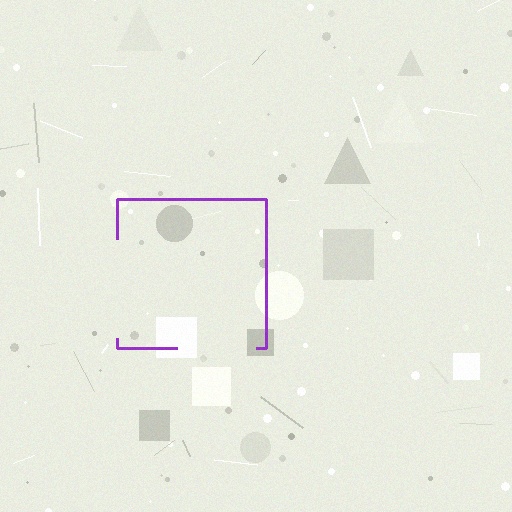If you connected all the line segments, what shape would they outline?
They would outline a square.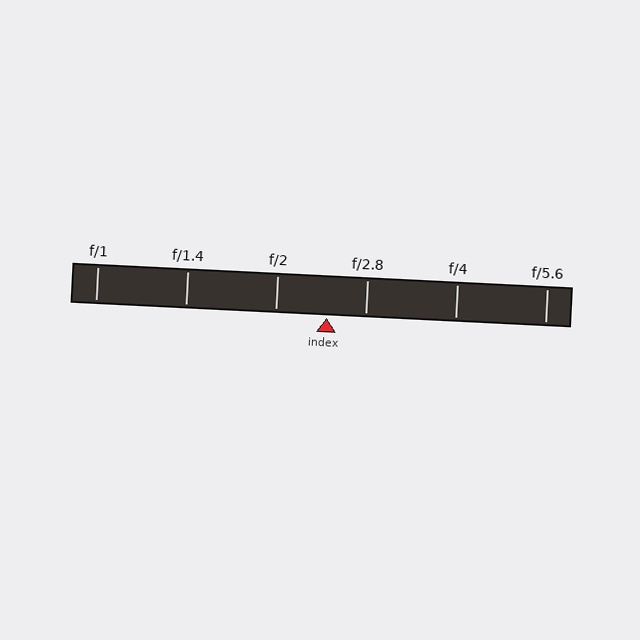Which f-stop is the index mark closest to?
The index mark is closest to f/2.8.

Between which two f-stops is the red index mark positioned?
The index mark is between f/2 and f/2.8.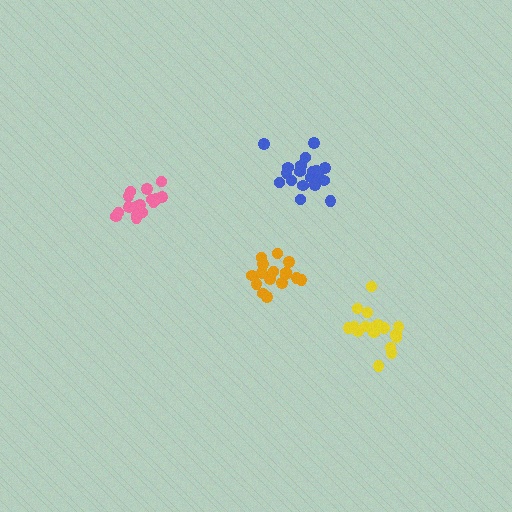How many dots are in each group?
Group 1: 17 dots, Group 2: 20 dots, Group 3: 17 dots, Group 4: 16 dots (70 total).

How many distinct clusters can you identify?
There are 4 distinct clusters.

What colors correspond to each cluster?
The clusters are colored: pink, blue, yellow, orange.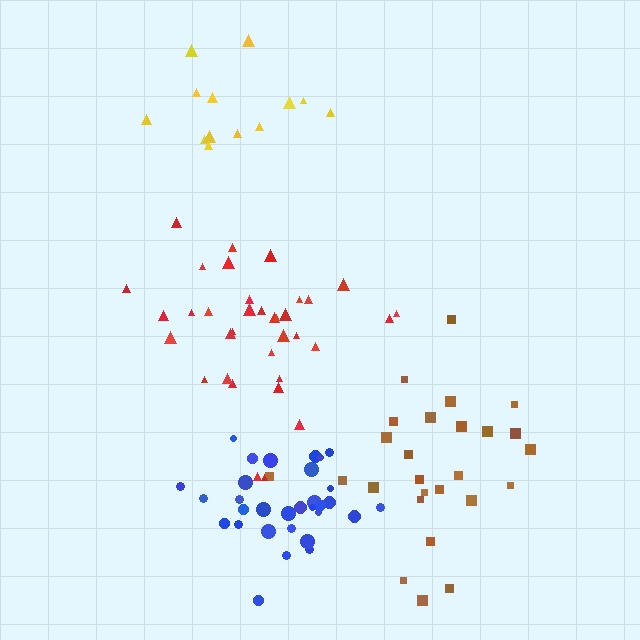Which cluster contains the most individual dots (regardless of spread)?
Red (35).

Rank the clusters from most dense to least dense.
blue, red, yellow, brown.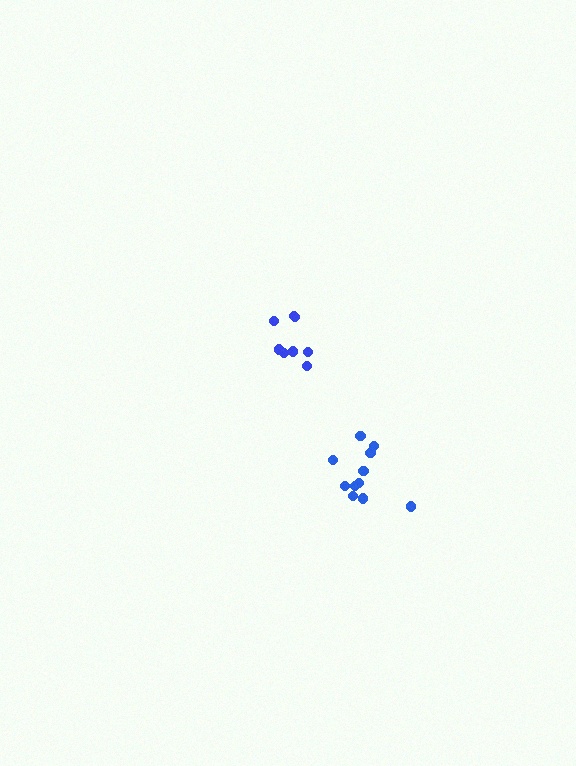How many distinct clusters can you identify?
There are 2 distinct clusters.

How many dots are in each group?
Group 1: 8 dots, Group 2: 11 dots (19 total).